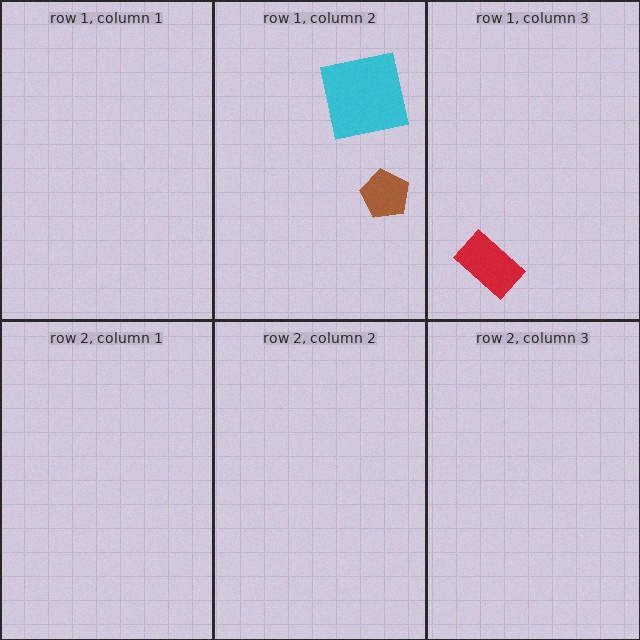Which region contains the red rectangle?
The row 1, column 3 region.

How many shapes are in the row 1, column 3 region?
1.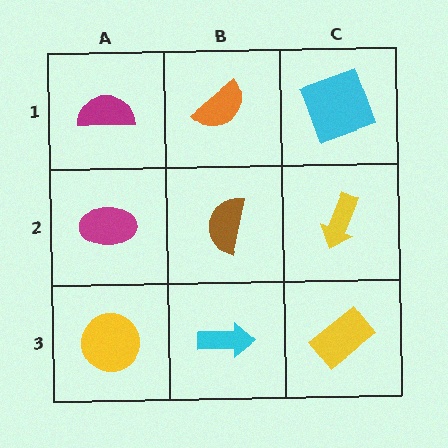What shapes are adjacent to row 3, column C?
A yellow arrow (row 2, column C), a cyan arrow (row 3, column B).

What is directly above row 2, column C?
A cyan square.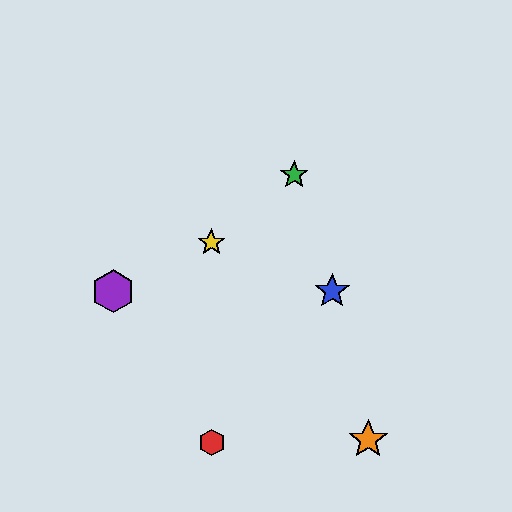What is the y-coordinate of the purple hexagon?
The purple hexagon is at y≈291.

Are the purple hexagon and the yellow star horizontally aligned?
No, the purple hexagon is at y≈291 and the yellow star is at y≈242.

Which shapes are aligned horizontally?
The blue star, the purple hexagon are aligned horizontally.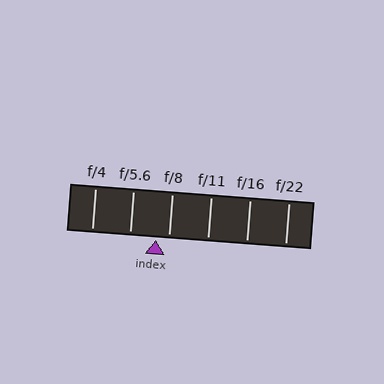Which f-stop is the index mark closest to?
The index mark is closest to f/8.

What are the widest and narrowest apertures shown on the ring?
The widest aperture shown is f/4 and the narrowest is f/22.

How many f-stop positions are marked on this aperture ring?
There are 6 f-stop positions marked.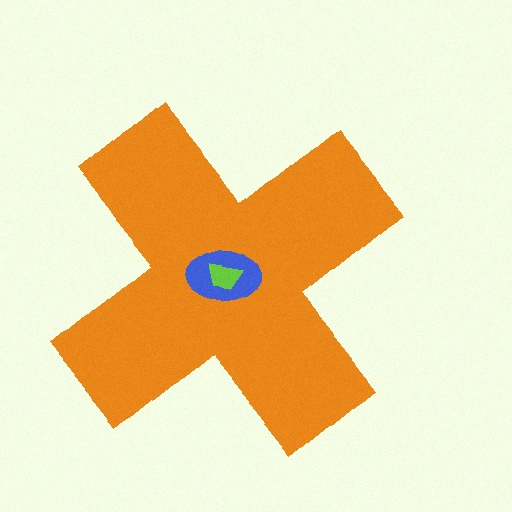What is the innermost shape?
The lime trapezoid.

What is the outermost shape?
The orange cross.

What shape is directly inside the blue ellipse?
The lime trapezoid.